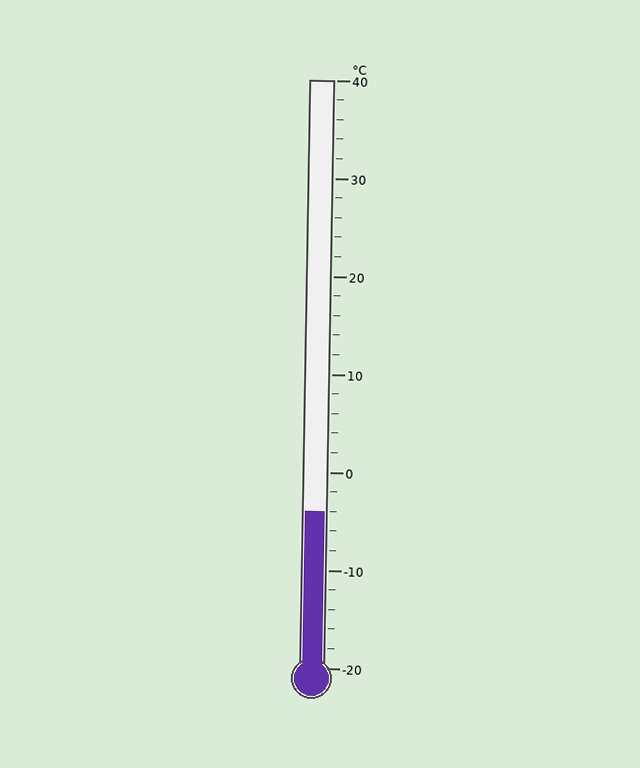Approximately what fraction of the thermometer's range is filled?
The thermometer is filled to approximately 25% of its range.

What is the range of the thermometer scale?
The thermometer scale ranges from -20°C to 40°C.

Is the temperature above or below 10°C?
The temperature is below 10°C.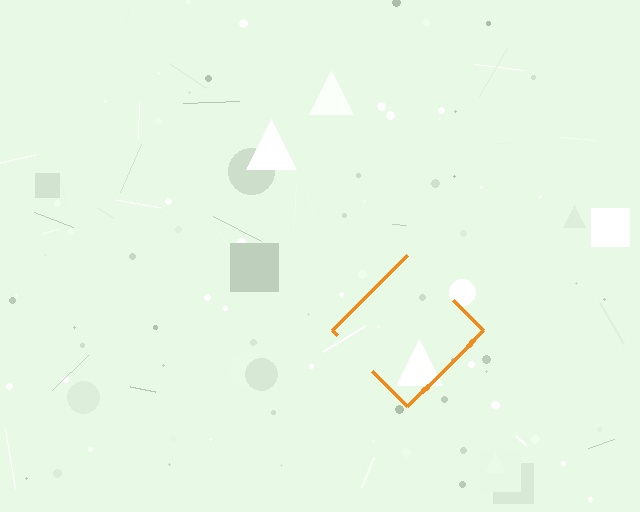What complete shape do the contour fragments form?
The contour fragments form a diamond.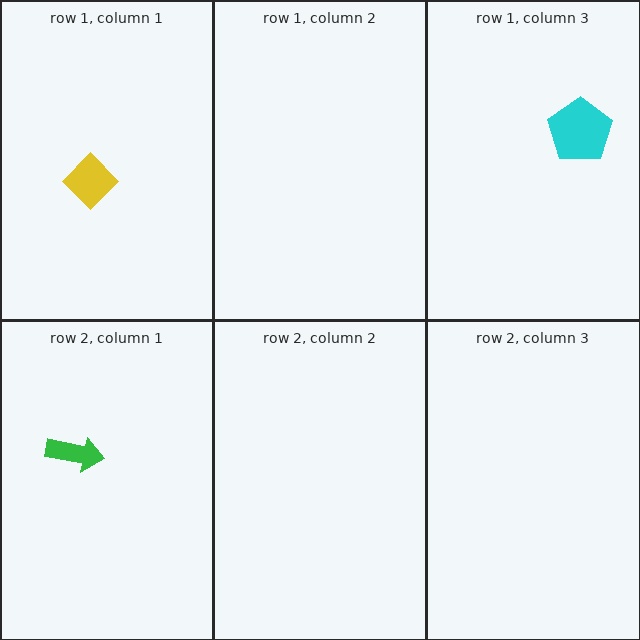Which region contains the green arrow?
The row 2, column 1 region.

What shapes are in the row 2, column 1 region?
The green arrow.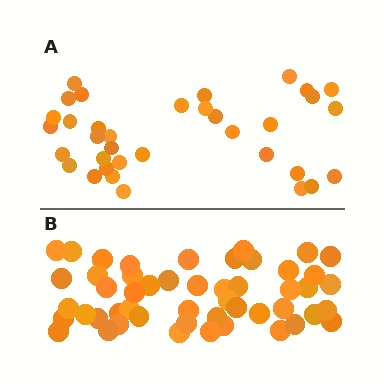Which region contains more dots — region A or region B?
Region B (the bottom region) has more dots.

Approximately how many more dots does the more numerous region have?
Region B has approximately 15 more dots than region A.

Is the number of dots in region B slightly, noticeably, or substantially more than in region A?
Region B has noticeably more, but not dramatically so. The ratio is roughly 1.4 to 1.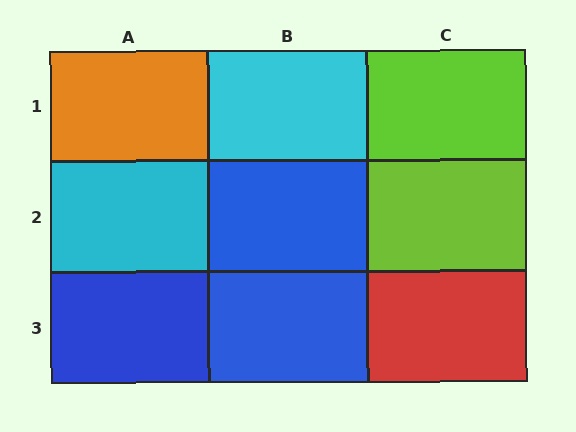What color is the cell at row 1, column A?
Orange.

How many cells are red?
1 cell is red.